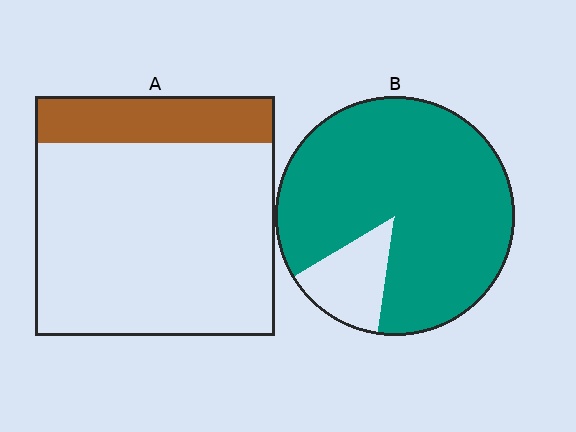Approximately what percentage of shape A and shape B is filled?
A is approximately 20% and B is approximately 85%.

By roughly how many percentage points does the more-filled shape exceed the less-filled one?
By roughly 65 percentage points (B over A).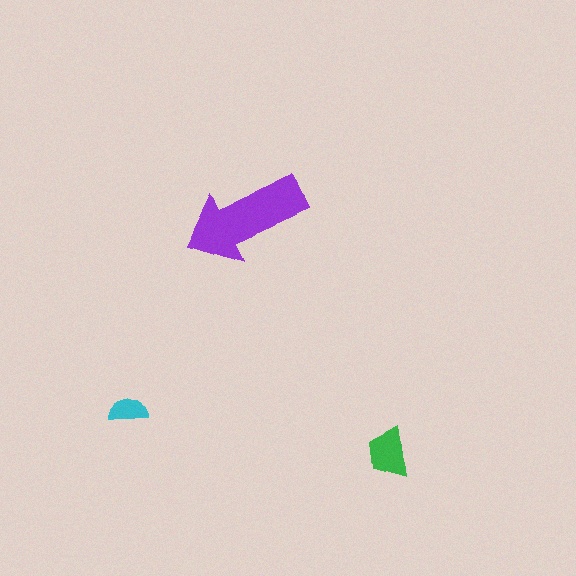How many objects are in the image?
There are 3 objects in the image.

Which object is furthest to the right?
The green trapezoid is rightmost.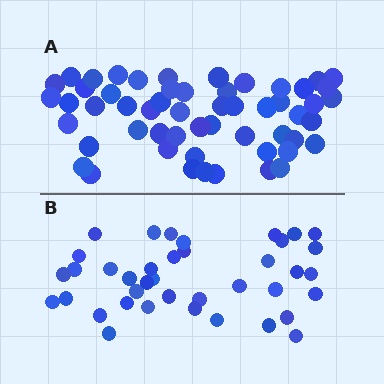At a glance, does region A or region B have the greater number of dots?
Region A (the top region) has more dots.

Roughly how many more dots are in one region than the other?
Region A has approximately 15 more dots than region B.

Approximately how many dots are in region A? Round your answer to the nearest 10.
About 60 dots. (The exact count is 55, which rounds to 60.)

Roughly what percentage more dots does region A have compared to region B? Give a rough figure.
About 40% more.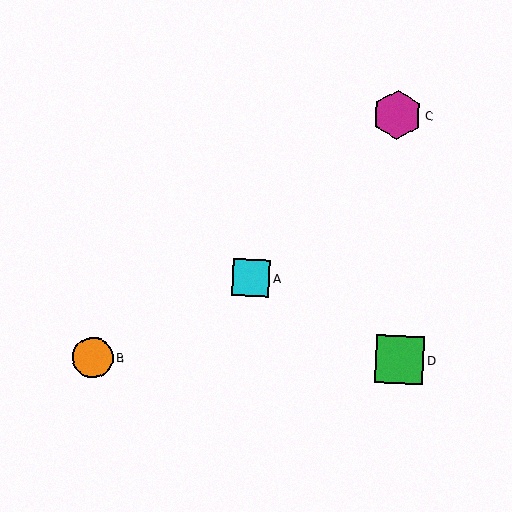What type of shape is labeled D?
Shape D is a green square.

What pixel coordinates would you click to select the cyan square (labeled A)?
Click at (251, 278) to select the cyan square A.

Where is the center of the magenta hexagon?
The center of the magenta hexagon is at (397, 115).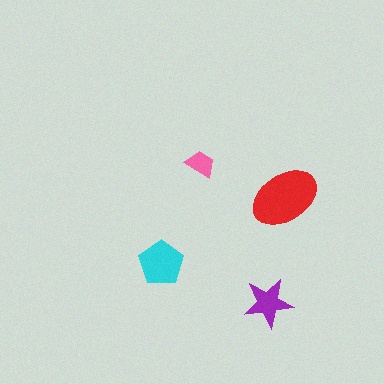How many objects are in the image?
There are 4 objects in the image.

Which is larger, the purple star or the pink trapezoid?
The purple star.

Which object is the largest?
The red ellipse.